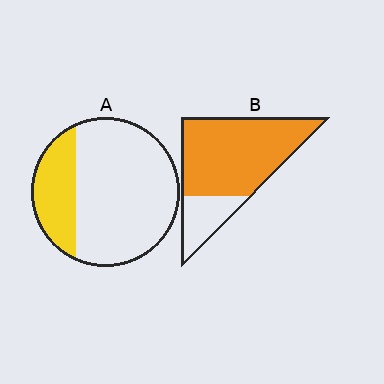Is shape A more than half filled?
No.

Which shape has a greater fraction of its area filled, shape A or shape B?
Shape B.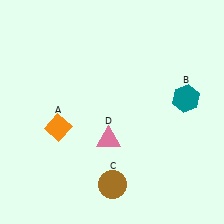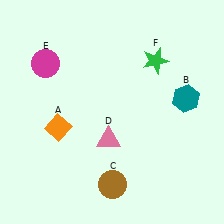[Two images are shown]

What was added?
A magenta circle (E), a green star (F) were added in Image 2.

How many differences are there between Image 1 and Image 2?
There are 2 differences between the two images.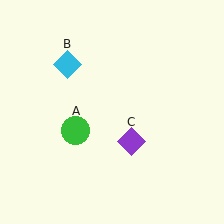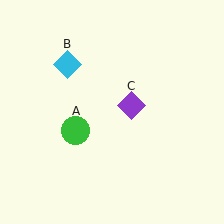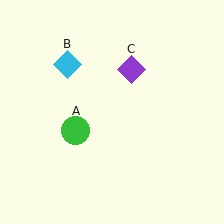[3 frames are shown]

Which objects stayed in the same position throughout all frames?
Green circle (object A) and cyan diamond (object B) remained stationary.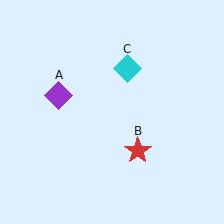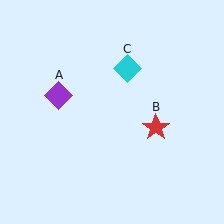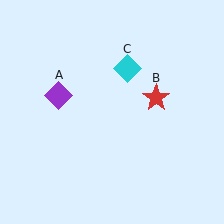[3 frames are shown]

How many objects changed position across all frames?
1 object changed position: red star (object B).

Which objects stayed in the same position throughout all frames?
Purple diamond (object A) and cyan diamond (object C) remained stationary.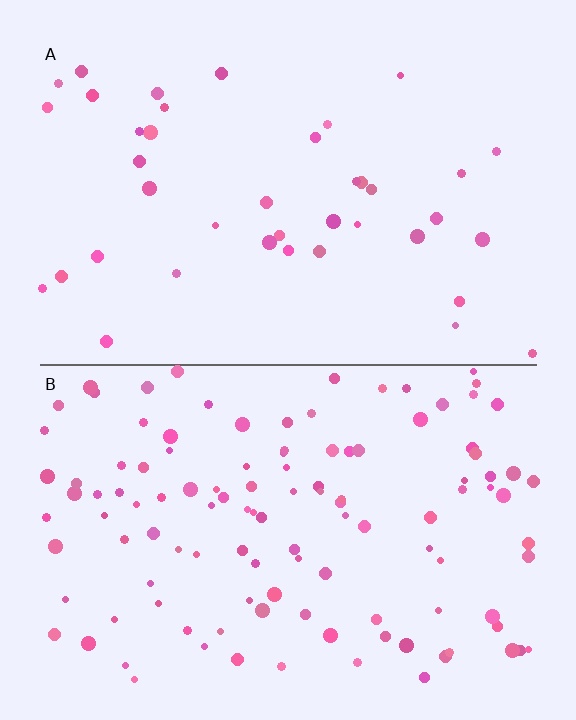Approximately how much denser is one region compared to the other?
Approximately 3.0× — region B over region A.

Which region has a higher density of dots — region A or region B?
B (the bottom).